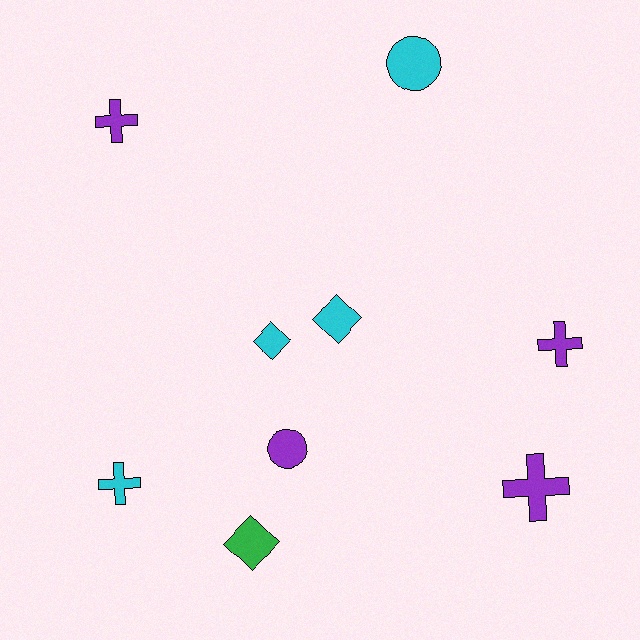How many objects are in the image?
There are 9 objects.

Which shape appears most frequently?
Cross, with 4 objects.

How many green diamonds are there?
There is 1 green diamond.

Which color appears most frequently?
Cyan, with 4 objects.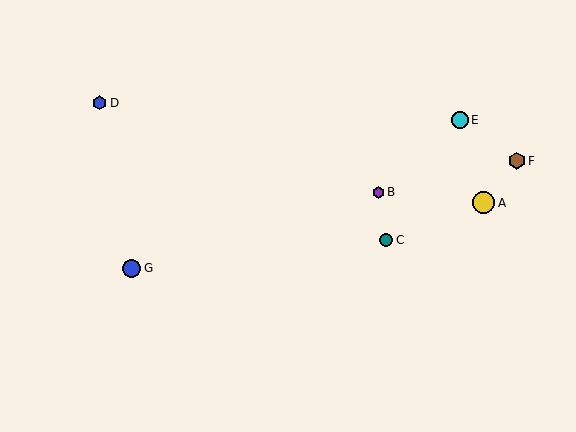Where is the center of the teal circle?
The center of the teal circle is at (386, 240).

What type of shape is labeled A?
Shape A is a yellow circle.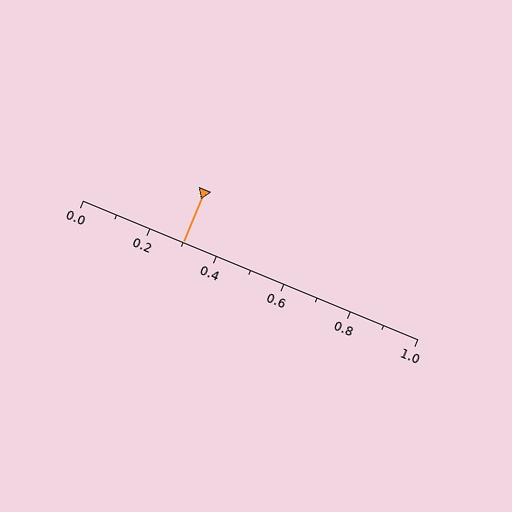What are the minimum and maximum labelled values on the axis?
The axis runs from 0.0 to 1.0.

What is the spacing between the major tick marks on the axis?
The major ticks are spaced 0.2 apart.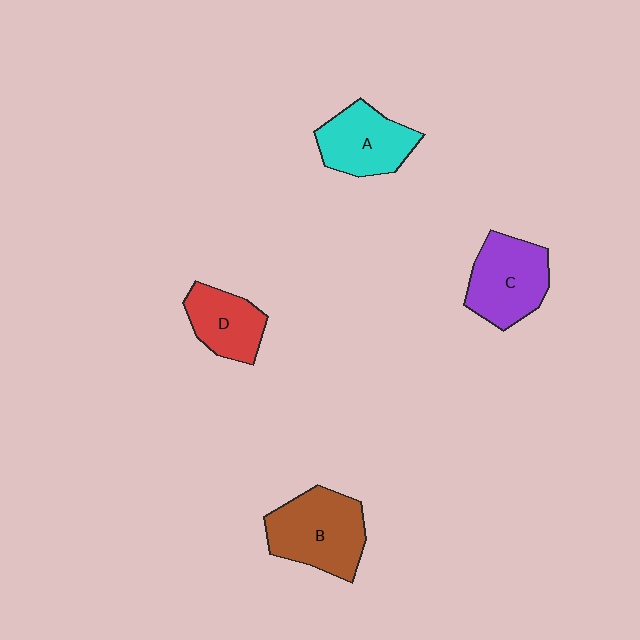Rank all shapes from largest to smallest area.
From largest to smallest: B (brown), C (purple), A (cyan), D (red).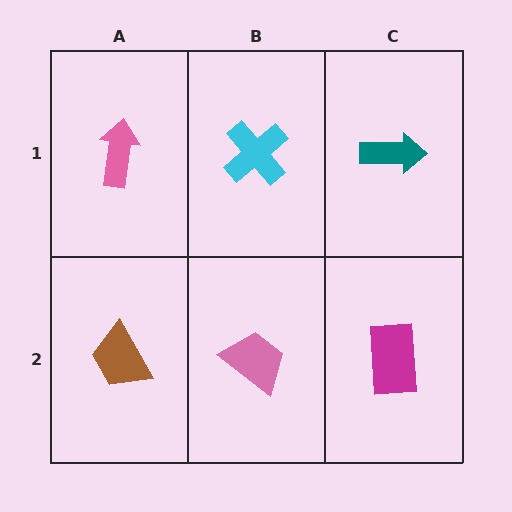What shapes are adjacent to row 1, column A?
A brown trapezoid (row 2, column A), a cyan cross (row 1, column B).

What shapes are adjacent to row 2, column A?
A pink arrow (row 1, column A), a pink trapezoid (row 2, column B).